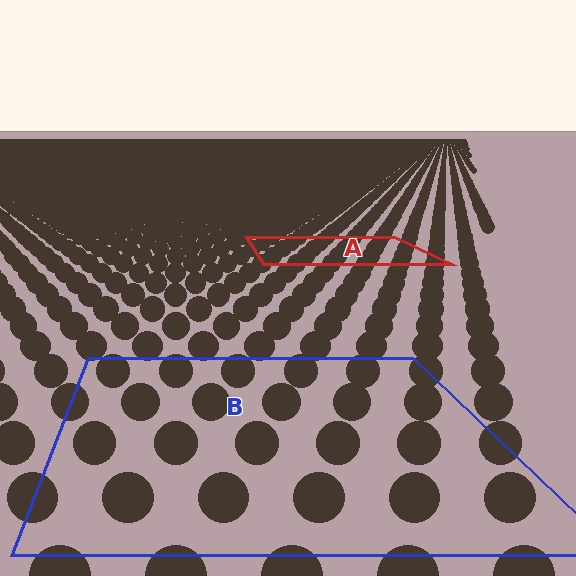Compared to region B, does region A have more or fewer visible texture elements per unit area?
Region A has more texture elements per unit area — they are packed more densely because it is farther away.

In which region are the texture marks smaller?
The texture marks are smaller in region A, because it is farther away.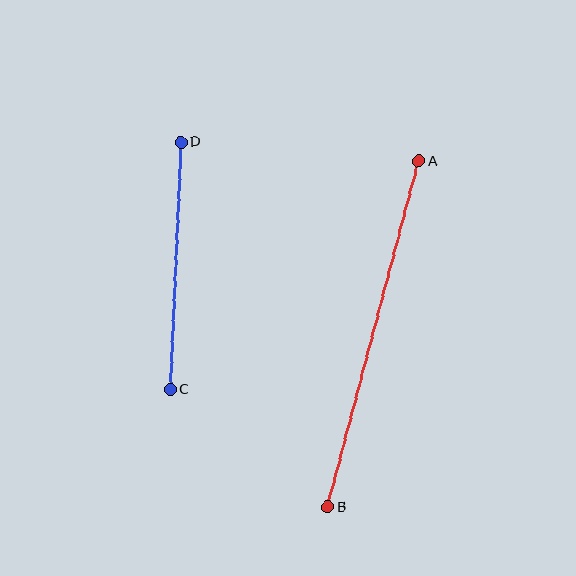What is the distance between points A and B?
The distance is approximately 358 pixels.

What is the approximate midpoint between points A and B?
The midpoint is at approximately (373, 334) pixels.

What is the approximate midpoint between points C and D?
The midpoint is at approximately (176, 266) pixels.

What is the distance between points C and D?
The distance is approximately 248 pixels.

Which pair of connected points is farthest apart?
Points A and B are farthest apart.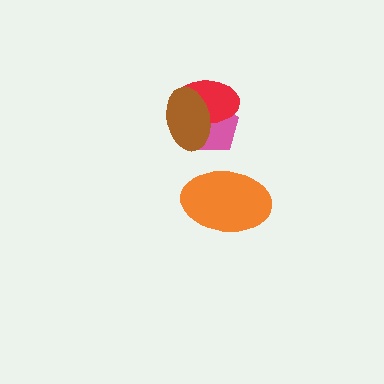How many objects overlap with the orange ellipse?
0 objects overlap with the orange ellipse.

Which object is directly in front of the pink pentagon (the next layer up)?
The red ellipse is directly in front of the pink pentagon.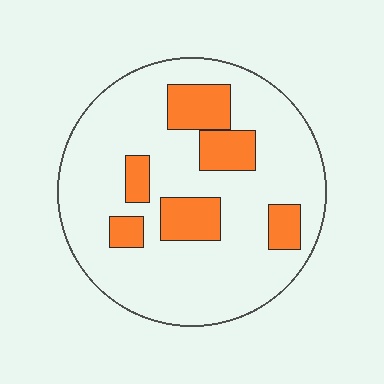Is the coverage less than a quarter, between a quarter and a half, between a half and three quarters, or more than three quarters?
Less than a quarter.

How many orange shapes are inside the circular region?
6.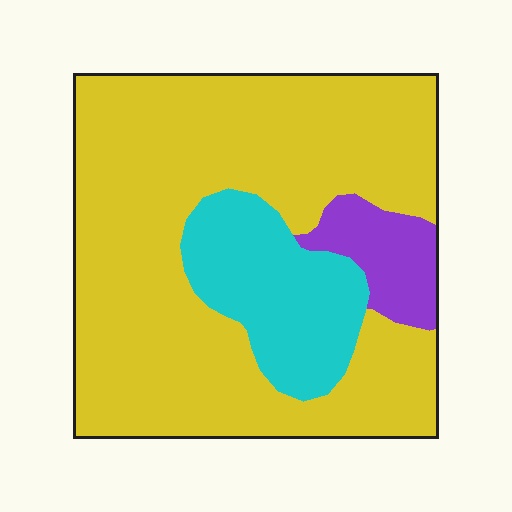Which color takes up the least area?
Purple, at roughly 10%.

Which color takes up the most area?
Yellow, at roughly 75%.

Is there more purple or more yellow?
Yellow.